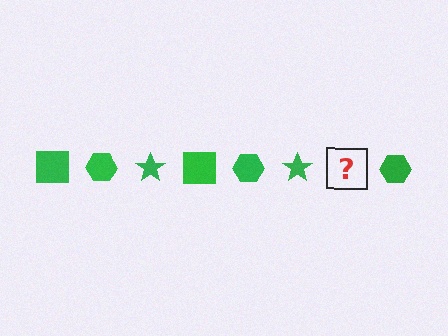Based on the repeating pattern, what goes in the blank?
The blank should be a green square.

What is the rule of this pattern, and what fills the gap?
The rule is that the pattern cycles through square, hexagon, star shapes in green. The gap should be filled with a green square.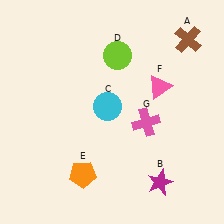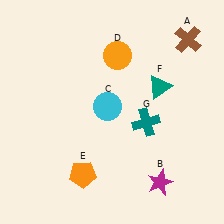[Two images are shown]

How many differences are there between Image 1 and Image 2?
There are 3 differences between the two images.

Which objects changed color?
D changed from lime to orange. F changed from pink to teal. G changed from pink to teal.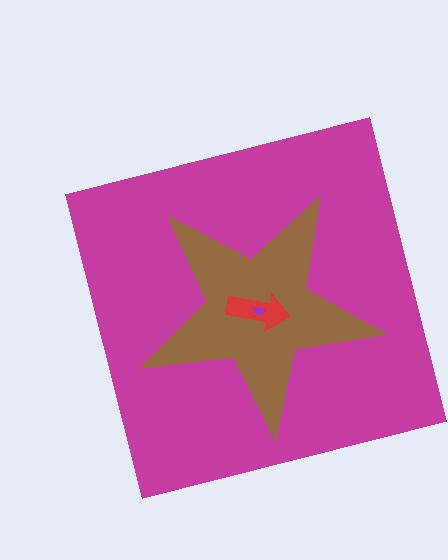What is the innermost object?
The purple semicircle.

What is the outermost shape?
The magenta square.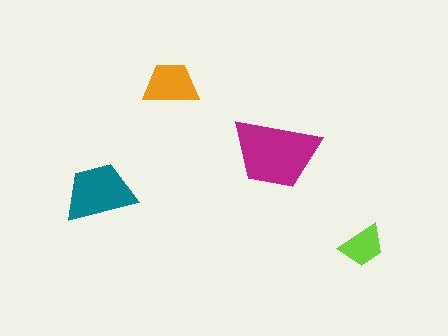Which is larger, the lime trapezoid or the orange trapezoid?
The orange one.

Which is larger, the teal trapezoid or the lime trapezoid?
The teal one.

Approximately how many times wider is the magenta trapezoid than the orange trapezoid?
About 1.5 times wider.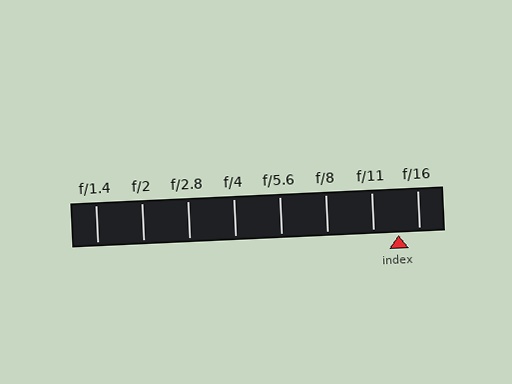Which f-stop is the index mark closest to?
The index mark is closest to f/16.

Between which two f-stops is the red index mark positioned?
The index mark is between f/11 and f/16.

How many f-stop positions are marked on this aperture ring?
There are 8 f-stop positions marked.